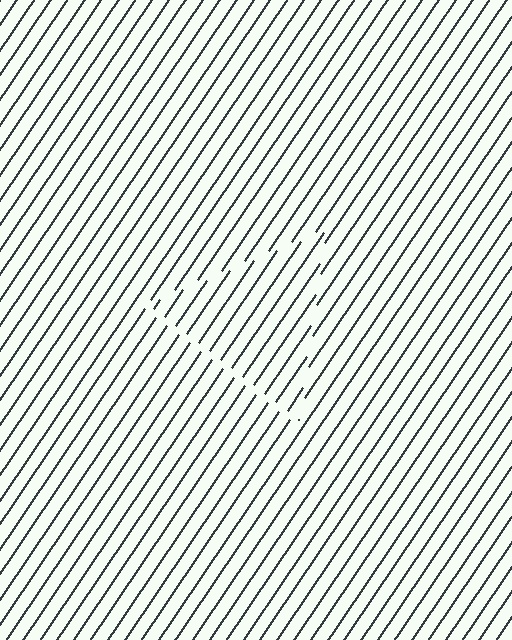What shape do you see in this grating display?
An illusory triangle. The interior of the shape contains the same grating, shifted by half a period — the contour is defined by the phase discontinuity where line-ends from the inner and outer gratings abut.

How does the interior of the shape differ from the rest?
The interior of the shape contains the same grating, shifted by half a period — the contour is defined by the phase discontinuity where line-ends from the inner and outer gratings abut.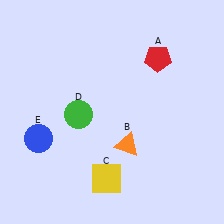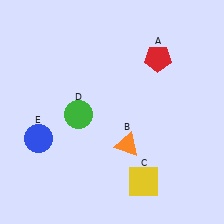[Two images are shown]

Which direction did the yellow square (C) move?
The yellow square (C) moved right.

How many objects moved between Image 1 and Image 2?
1 object moved between the two images.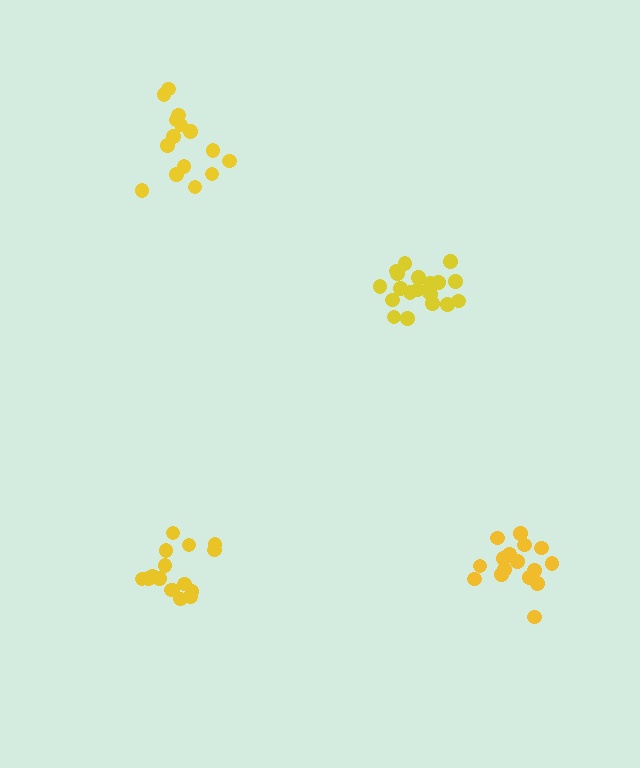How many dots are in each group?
Group 1: 16 dots, Group 2: 16 dots, Group 3: 16 dots, Group 4: 20 dots (68 total).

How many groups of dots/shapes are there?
There are 4 groups.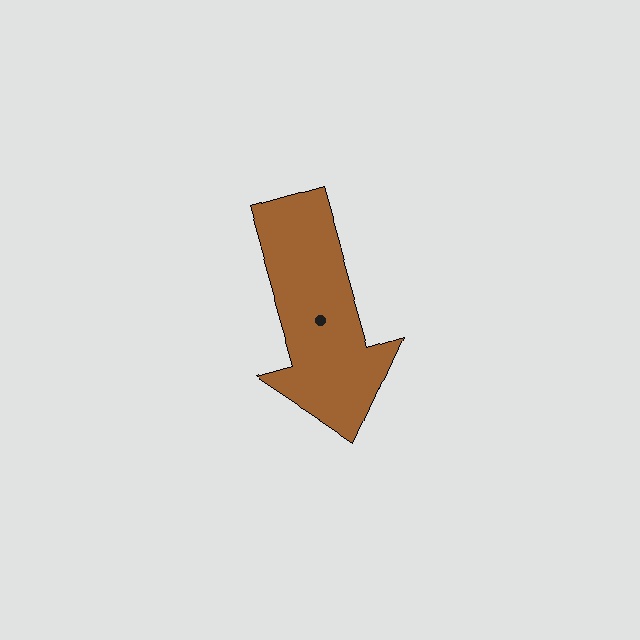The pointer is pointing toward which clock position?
Roughly 5 o'clock.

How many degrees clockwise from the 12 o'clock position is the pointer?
Approximately 164 degrees.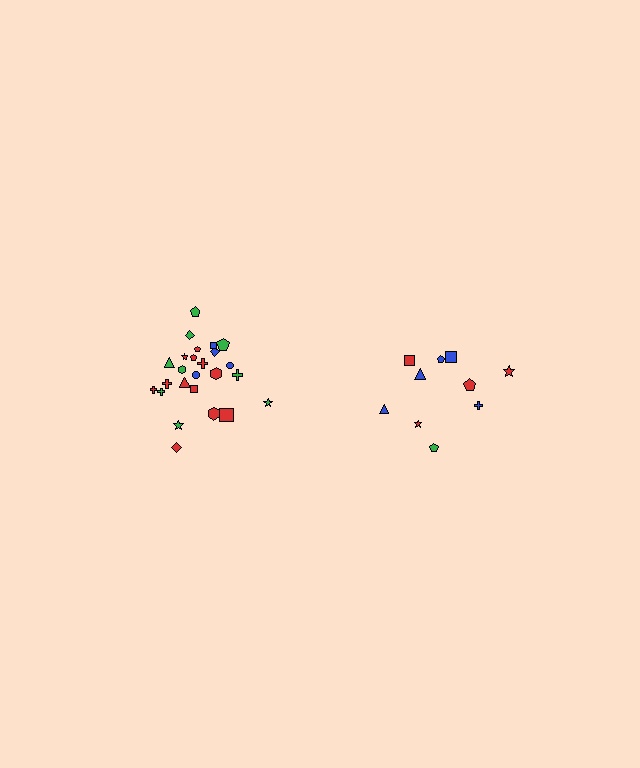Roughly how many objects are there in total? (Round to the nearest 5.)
Roughly 35 objects in total.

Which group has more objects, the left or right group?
The left group.